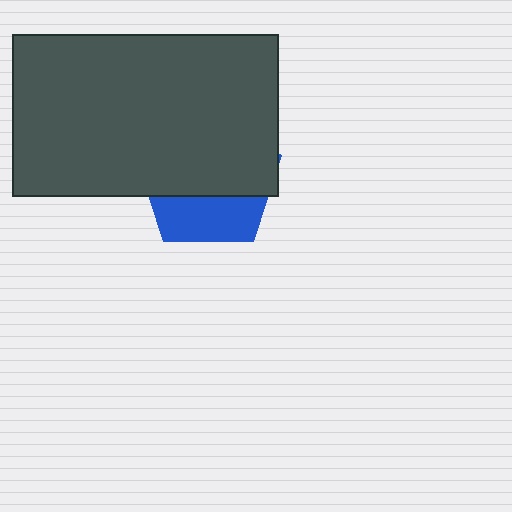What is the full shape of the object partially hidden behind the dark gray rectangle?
The partially hidden object is a blue pentagon.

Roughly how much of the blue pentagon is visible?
A small part of it is visible (roughly 33%).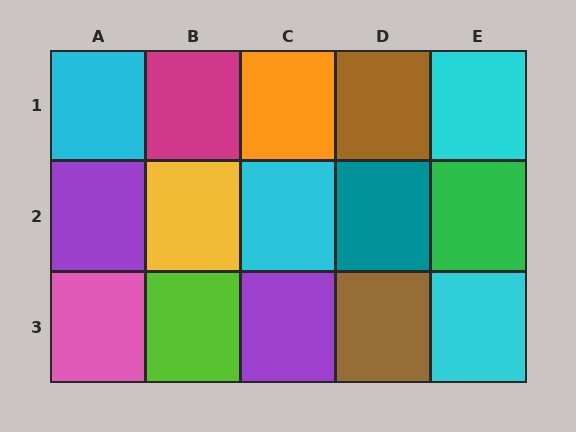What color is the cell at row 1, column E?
Cyan.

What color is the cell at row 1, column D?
Brown.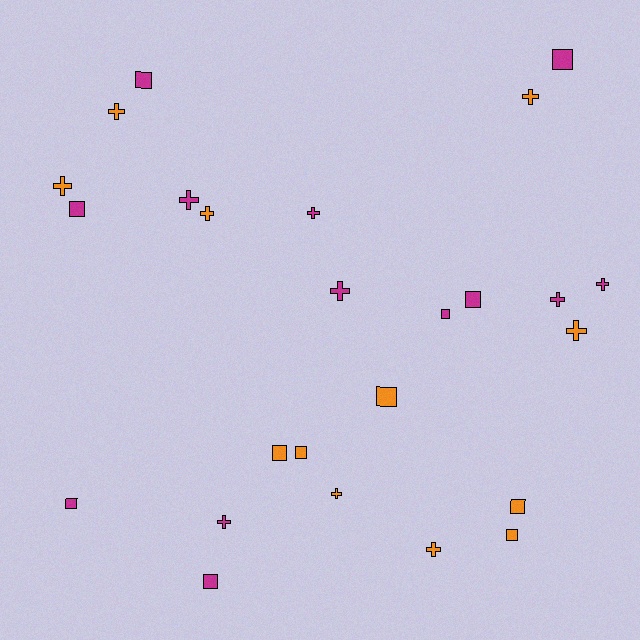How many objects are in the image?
There are 25 objects.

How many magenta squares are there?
There are 7 magenta squares.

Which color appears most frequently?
Magenta, with 13 objects.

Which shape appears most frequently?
Cross, with 13 objects.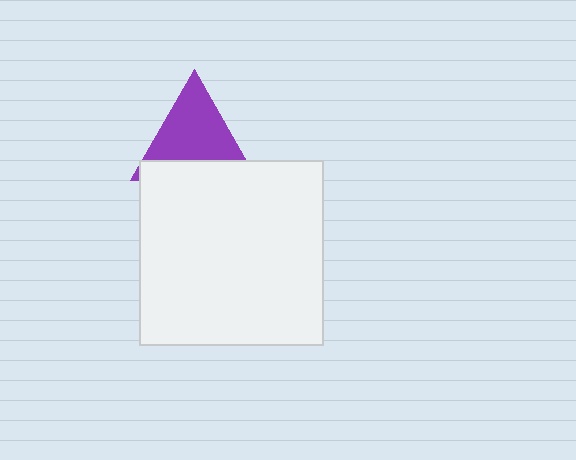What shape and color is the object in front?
The object in front is a white square.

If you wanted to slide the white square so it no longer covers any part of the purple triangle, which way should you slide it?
Slide it down — that is the most direct way to separate the two shapes.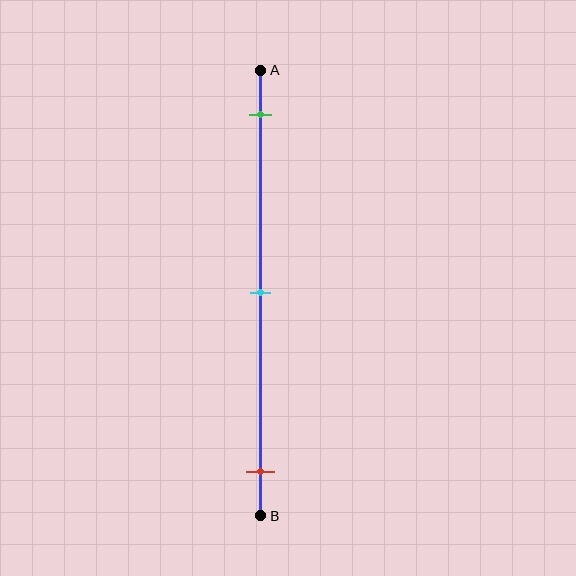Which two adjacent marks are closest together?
The green and cyan marks are the closest adjacent pair.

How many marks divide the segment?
There are 3 marks dividing the segment.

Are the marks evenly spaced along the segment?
Yes, the marks are approximately evenly spaced.